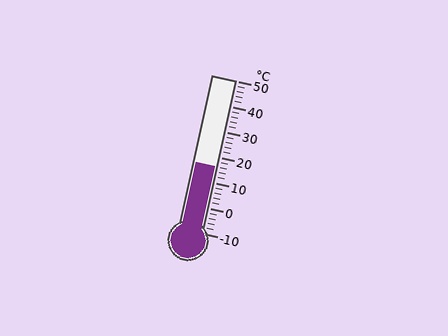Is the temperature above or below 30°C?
The temperature is below 30°C.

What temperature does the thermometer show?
The thermometer shows approximately 16°C.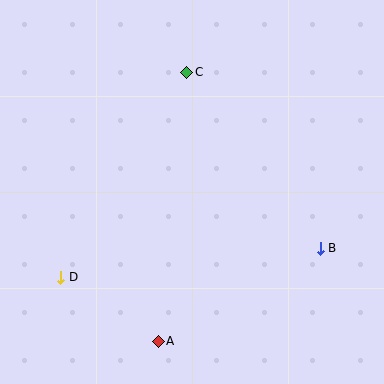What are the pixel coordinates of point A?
Point A is at (158, 341).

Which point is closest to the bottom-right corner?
Point B is closest to the bottom-right corner.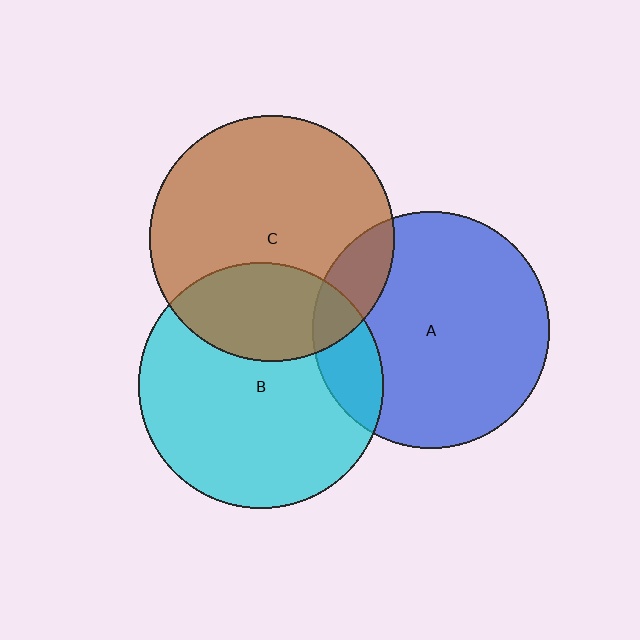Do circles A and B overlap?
Yes.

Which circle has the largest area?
Circle B (cyan).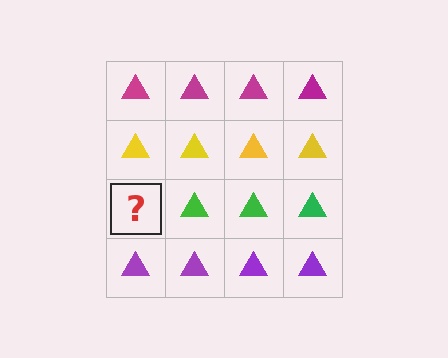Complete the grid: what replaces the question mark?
The question mark should be replaced with a green triangle.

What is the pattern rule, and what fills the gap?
The rule is that each row has a consistent color. The gap should be filled with a green triangle.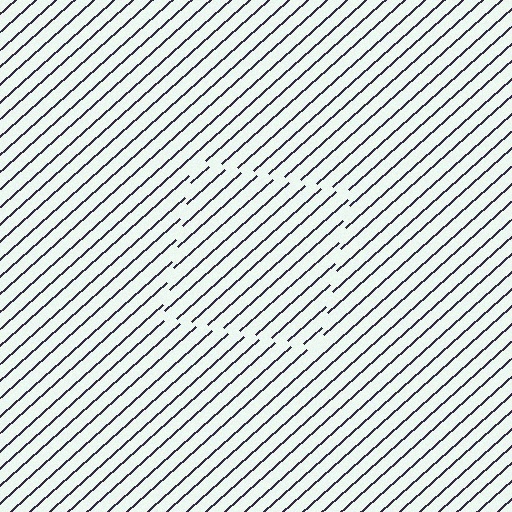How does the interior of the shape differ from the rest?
The interior of the shape contains the same grating, shifted by half a period — the contour is defined by the phase discontinuity where line-ends from the inner and outer gratings abut.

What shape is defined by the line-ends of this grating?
An illusory square. The interior of the shape contains the same grating, shifted by half a period — the contour is defined by the phase discontinuity where line-ends from the inner and outer gratings abut.